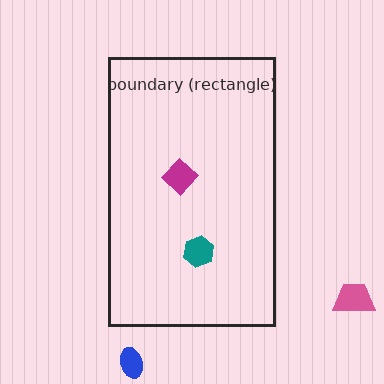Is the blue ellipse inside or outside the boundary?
Outside.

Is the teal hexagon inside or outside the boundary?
Inside.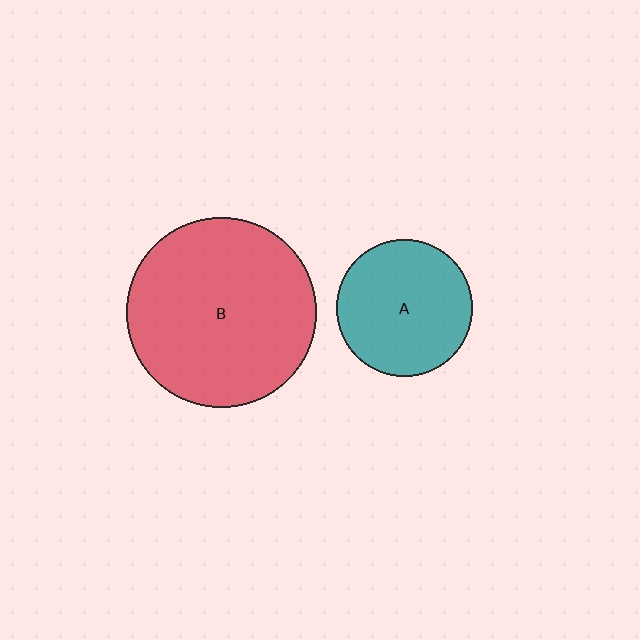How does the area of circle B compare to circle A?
Approximately 1.9 times.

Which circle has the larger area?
Circle B (red).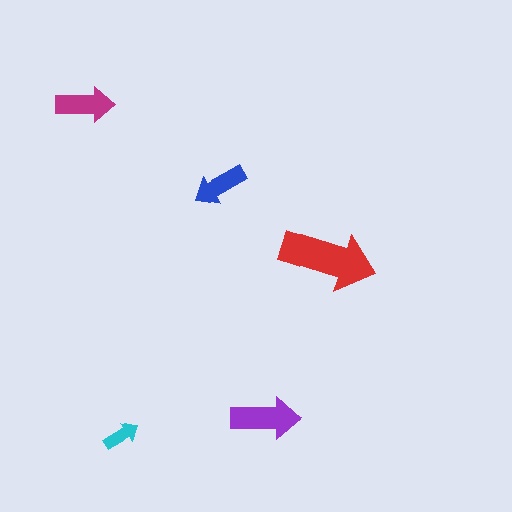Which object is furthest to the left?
The magenta arrow is leftmost.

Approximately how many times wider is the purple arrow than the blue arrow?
About 1.5 times wider.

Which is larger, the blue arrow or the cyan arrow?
The blue one.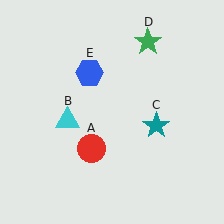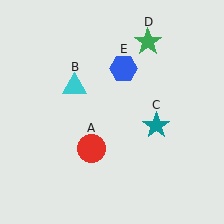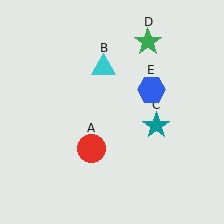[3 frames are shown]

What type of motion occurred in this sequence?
The cyan triangle (object B), blue hexagon (object E) rotated clockwise around the center of the scene.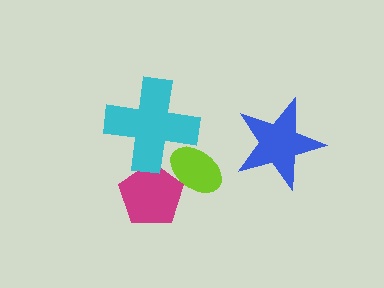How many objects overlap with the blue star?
0 objects overlap with the blue star.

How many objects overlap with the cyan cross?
2 objects overlap with the cyan cross.